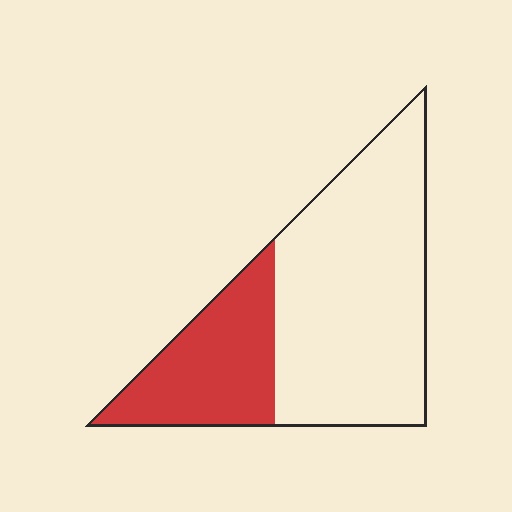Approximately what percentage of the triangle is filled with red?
Approximately 30%.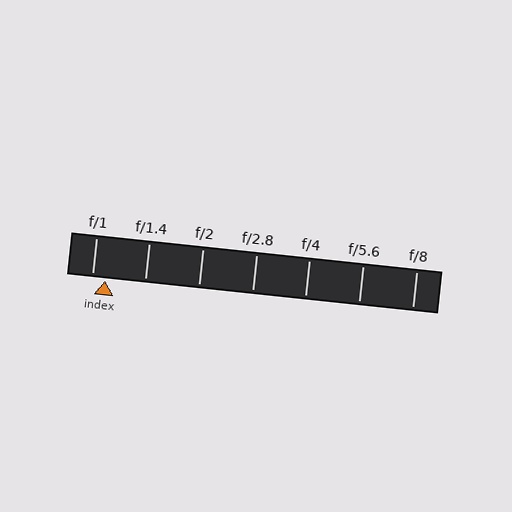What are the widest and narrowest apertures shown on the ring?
The widest aperture shown is f/1 and the narrowest is f/8.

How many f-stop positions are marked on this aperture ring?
There are 7 f-stop positions marked.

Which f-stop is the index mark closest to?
The index mark is closest to f/1.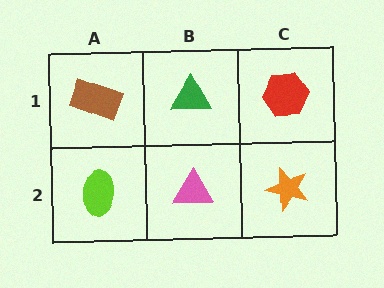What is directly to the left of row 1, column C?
A green triangle.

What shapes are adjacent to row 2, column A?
A brown rectangle (row 1, column A), a pink triangle (row 2, column B).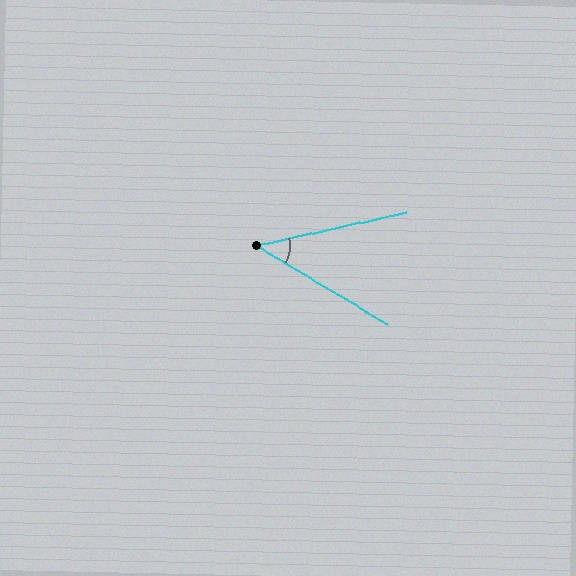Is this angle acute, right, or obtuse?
It is acute.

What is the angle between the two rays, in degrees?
Approximately 43 degrees.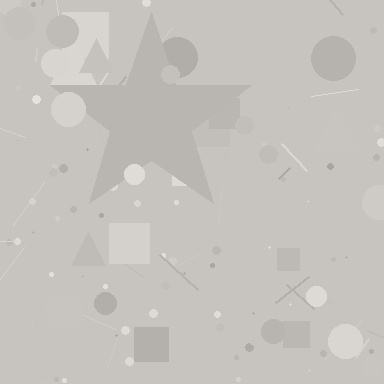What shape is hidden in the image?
A star is hidden in the image.